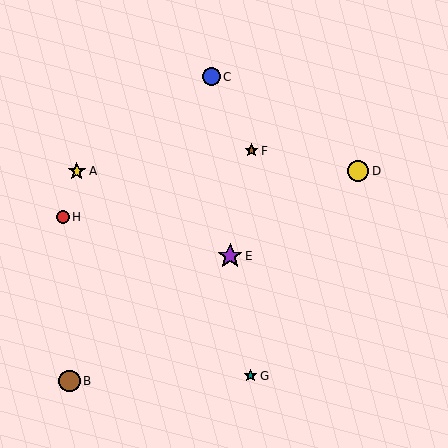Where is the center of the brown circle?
The center of the brown circle is at (70, 381).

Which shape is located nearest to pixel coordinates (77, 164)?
The yellow star (labeled A) at (77, 171) is nearest to that location.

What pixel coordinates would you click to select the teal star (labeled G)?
Click at (251, 376) to select the teal star G.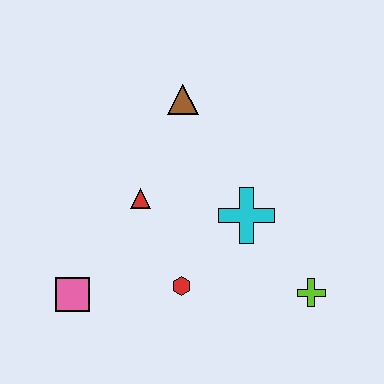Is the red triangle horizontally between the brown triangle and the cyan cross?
No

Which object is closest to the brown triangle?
The red triangle is closest to the brown triangle.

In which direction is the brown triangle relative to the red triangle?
The brown triangle is above the red triangle.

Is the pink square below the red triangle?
Yes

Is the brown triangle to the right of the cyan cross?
No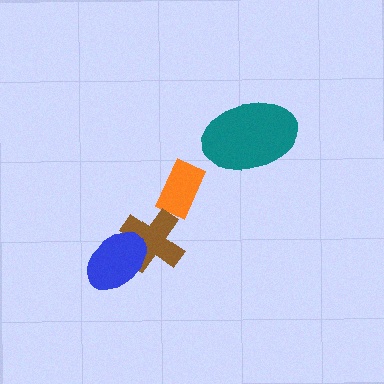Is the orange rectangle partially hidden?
No, no other shape covers it.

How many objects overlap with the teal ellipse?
0 objects overlap with the teal ellipse.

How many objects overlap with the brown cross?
1 object overlaps with the brown cross.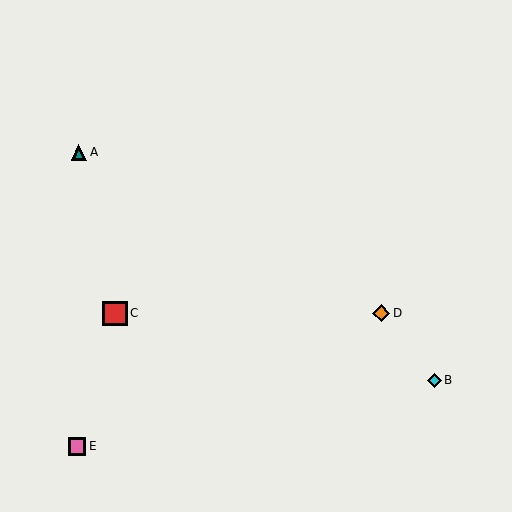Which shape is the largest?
The red square (labeled C) is the largest.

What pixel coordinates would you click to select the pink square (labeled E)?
Click at (77, 446) to select the pink square E.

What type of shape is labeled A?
Shape A is a teal triangle.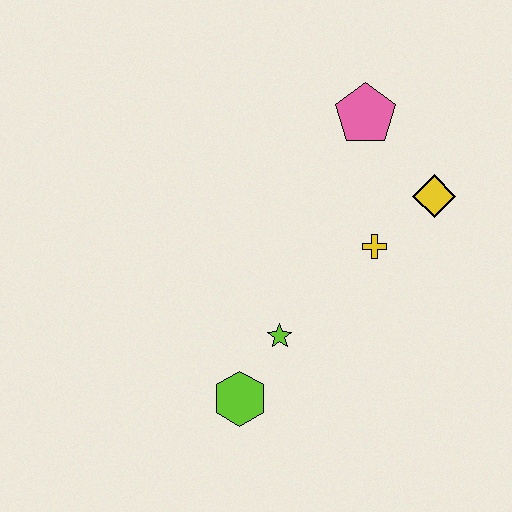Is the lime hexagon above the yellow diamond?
No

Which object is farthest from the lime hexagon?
The pink pentagon is farthest from the lime hexagon.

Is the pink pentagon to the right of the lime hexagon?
Yes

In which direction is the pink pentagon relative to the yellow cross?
The pink pentagon is above the yellow cross.